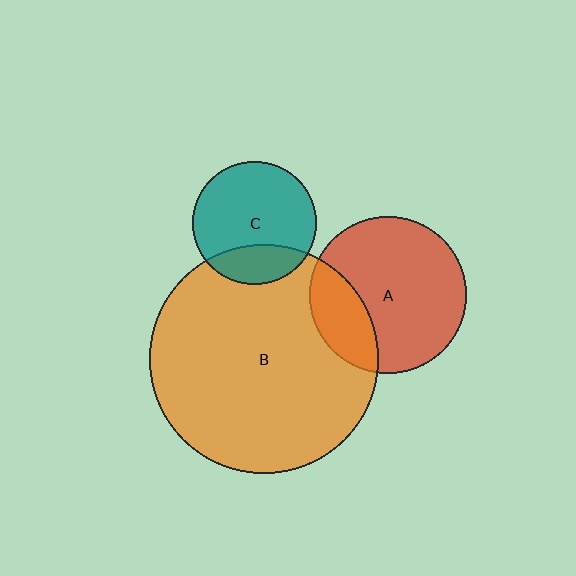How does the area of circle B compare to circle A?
Approximately 2.1 times.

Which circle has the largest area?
Circle B (orange).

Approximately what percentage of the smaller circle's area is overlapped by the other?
Approximately 25%.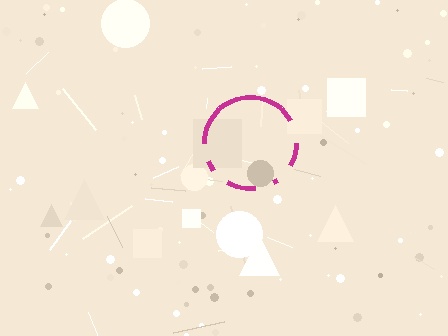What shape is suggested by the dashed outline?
The dashed outline suggests a circle.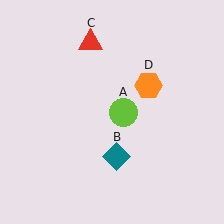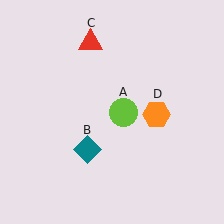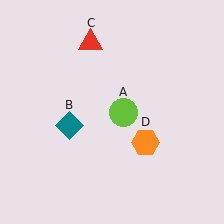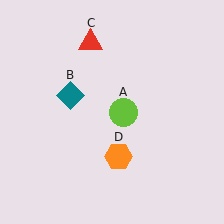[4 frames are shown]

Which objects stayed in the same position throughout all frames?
Lime circle (object A) and red triangle (object C) remained stationary.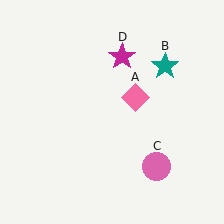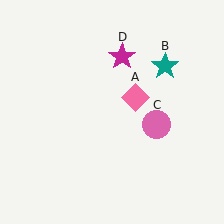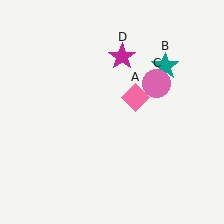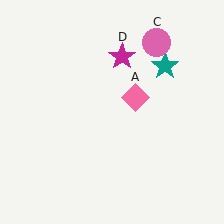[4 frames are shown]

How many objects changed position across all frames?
1 object changed position: pink circle (object C).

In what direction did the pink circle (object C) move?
The pink circle (object C) moved up.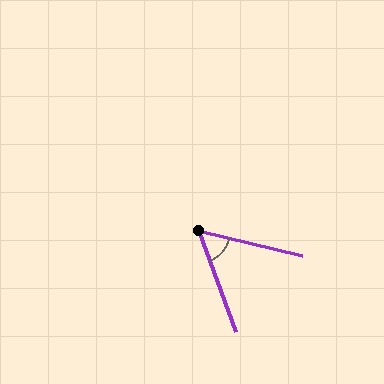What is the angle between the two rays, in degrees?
Approximately 56 degrees.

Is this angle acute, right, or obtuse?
It is acute.